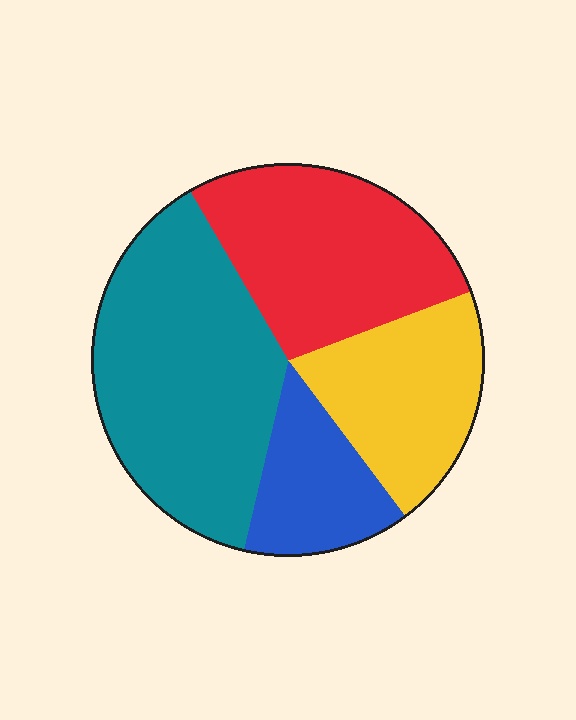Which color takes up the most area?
Teal, at roughly 40%.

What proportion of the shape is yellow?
Yellow takes up less than a quarter of the shape.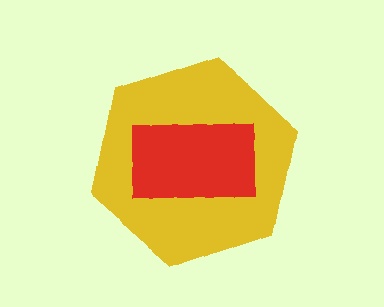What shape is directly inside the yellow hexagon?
The red rectangle.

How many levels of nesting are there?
2.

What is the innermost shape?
The red rectangle.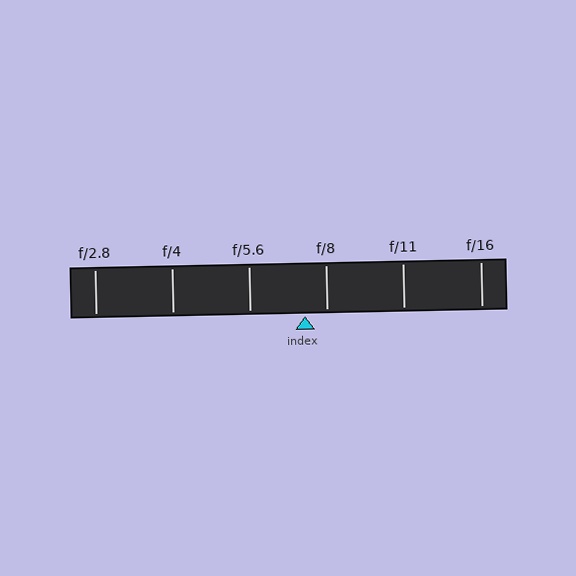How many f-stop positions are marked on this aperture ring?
There are 6 f-stop positions marked.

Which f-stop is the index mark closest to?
The index mark is closest to f/8.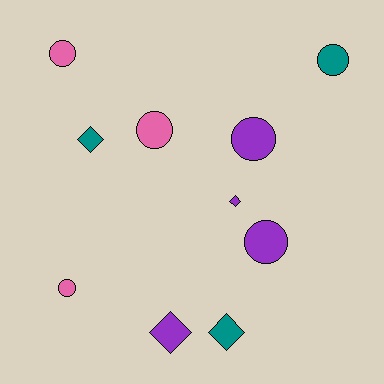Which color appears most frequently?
Purple, with 4 objects.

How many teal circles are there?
There is 1 teal circle.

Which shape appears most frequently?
Circle, with 6 objects.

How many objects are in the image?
There are 10 objects.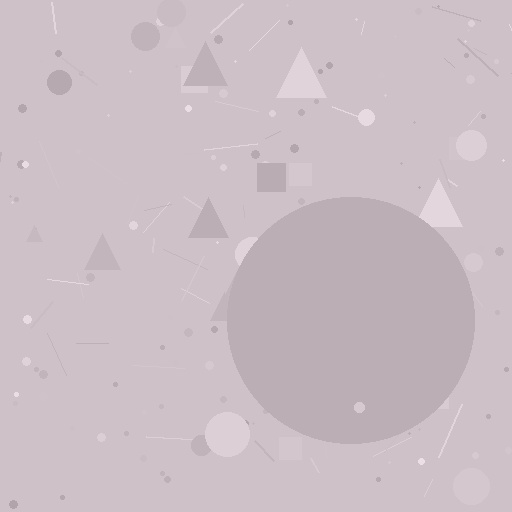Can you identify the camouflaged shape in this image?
The camouflaged shape is a circle.